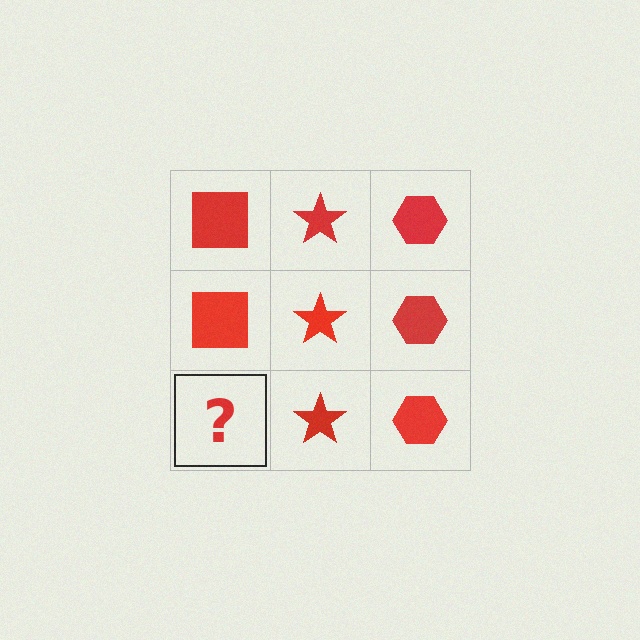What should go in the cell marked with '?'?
The missing cell should contain a red square.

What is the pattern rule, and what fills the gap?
The rule is that each column has a consistent shape. The gap should be filled with a red square.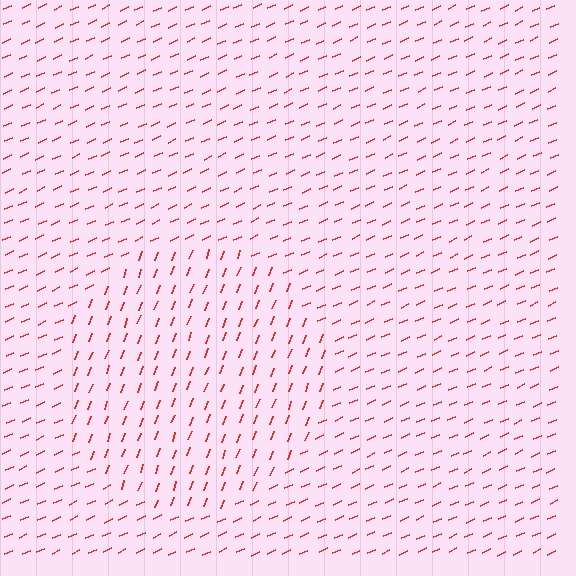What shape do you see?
I see a circle.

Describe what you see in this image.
The image is filled with small red line segments. A circle region in the image has lines oriented differently from the surrounding lines, creating a visible texture boundary.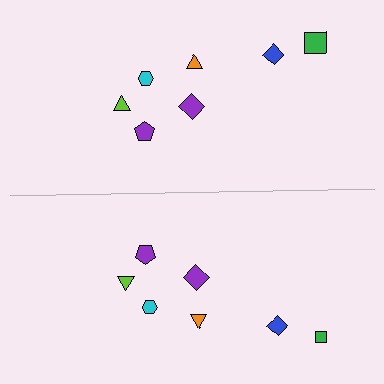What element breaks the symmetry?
The green square on the bottom side has a different size than its mirror counterpart.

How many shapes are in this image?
There are 14 shapes in this image.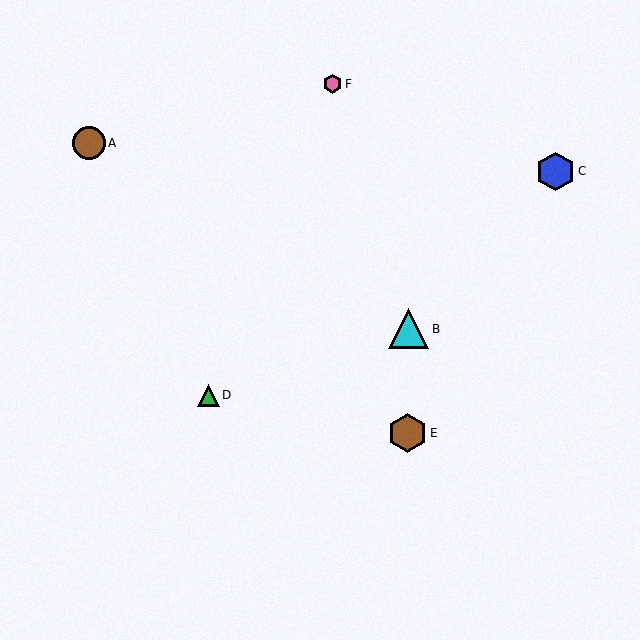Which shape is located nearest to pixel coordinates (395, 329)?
The cyan triangle (labeled B) at (409, 329) is nearest to that location.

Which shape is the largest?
The cyan triangle (labeled B) is the largest.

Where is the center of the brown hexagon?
The center of the brown hexagon is at (408, 433).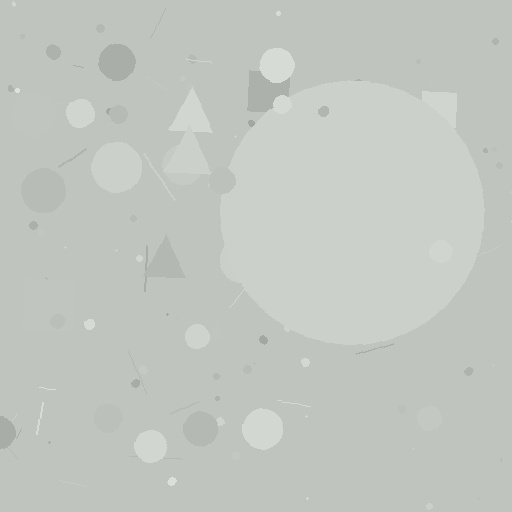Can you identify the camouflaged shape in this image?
The camouflaged shape is a circle.